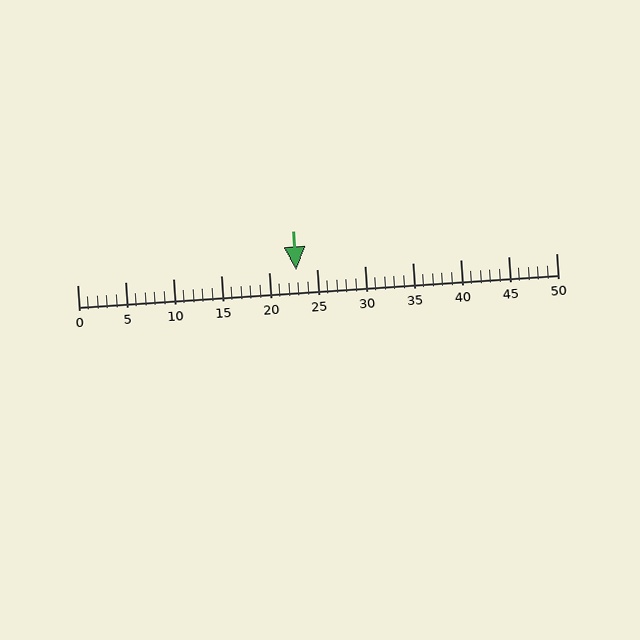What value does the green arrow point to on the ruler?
The green arrow points to approximately 23.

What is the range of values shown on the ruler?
The ruler shows values from 0 to 50.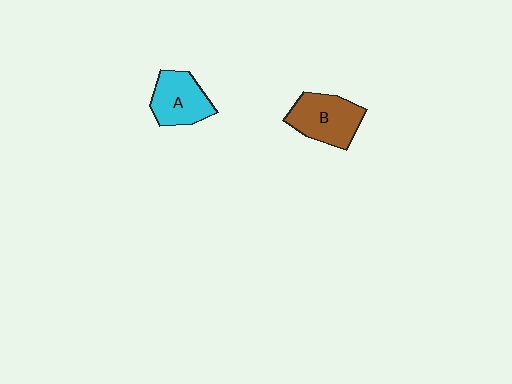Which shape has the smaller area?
Shape A (cyan).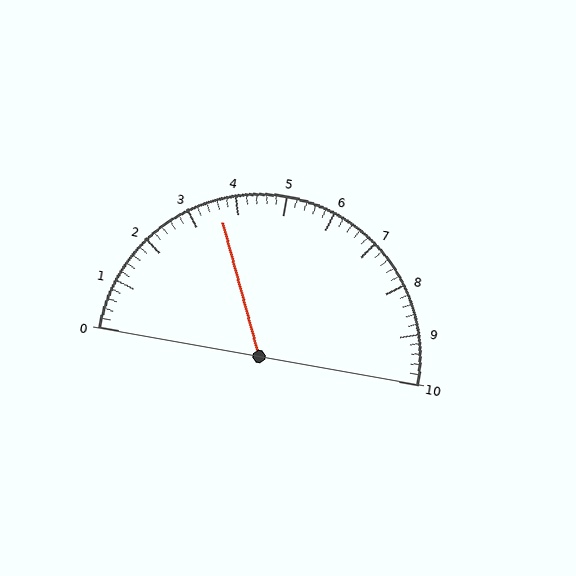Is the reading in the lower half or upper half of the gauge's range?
The reading is in the lower half of the range (0 to 10).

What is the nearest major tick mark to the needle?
The nearest major tick mark is 4.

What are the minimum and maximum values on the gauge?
The gauge ranges from 0 to 10.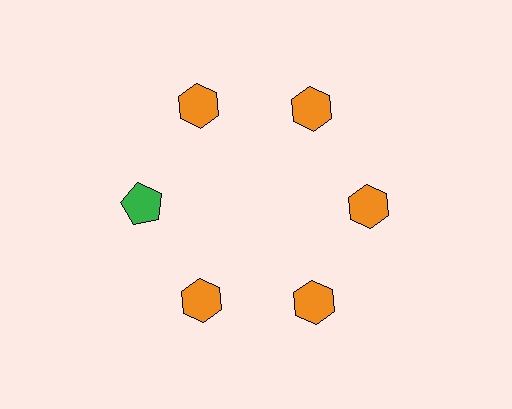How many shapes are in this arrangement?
There are 6 shapes arranged in a ring pattern.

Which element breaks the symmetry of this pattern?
The green pentagon at roughly the 9 o'clock position breaks the symmetry. All other shapes are orange hexagons.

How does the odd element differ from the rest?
It differs in both color (green instead of orange) and shape (pentagon instead of hexagon).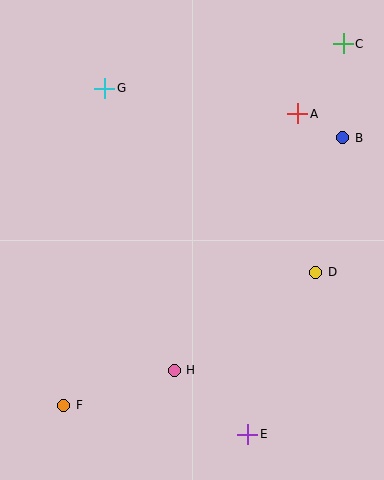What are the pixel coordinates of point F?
Point F is at (64, 405).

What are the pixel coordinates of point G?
Point G is at (105, 89).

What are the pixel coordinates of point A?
Point A is at (298, 114).